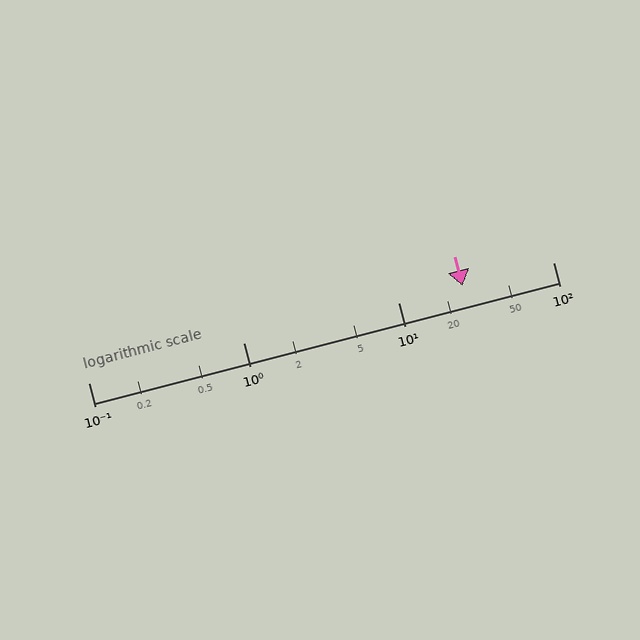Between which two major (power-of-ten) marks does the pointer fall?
The pointer is between 10 and 100.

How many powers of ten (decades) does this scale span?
The scale spans 3 decades, from 0.1 to 100.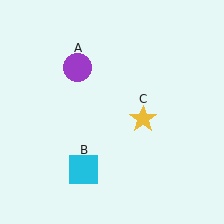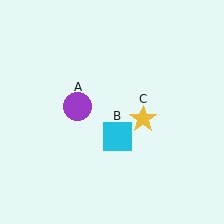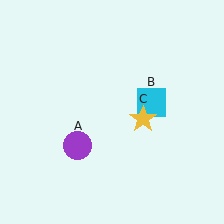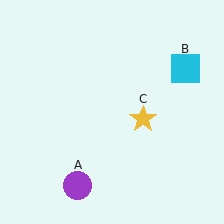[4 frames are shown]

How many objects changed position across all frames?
2 objects changed position: purple circle (object A), cyan square (object B).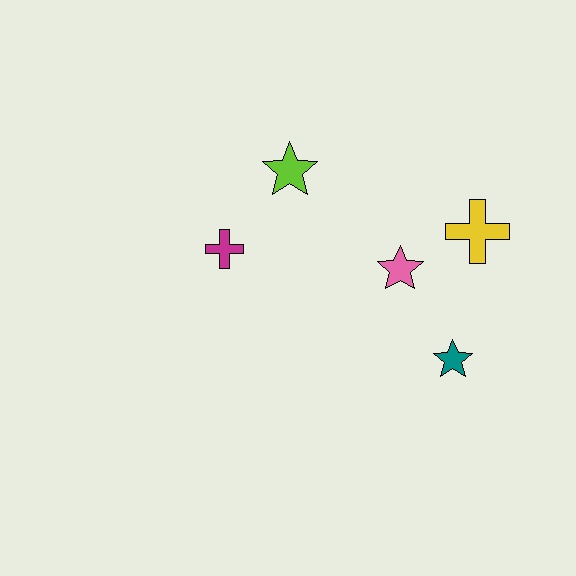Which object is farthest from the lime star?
The teal star is farthest from the lime star.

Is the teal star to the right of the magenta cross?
Yes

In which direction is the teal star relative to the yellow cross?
The teal star is below the yellow cross.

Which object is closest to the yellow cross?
The pink star is closest to the yellow cross.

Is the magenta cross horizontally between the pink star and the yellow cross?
No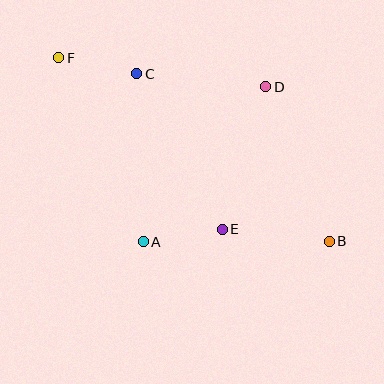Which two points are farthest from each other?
Points B and F are farthest from each other.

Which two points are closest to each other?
Points C and F are closest to each other.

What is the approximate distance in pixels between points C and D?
The distance between C and D is approximately 130 pixels.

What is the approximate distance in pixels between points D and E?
The distance between D and E is approximately 149 pixels.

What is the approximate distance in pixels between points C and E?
The distance between C and E is approximately 177 pixels.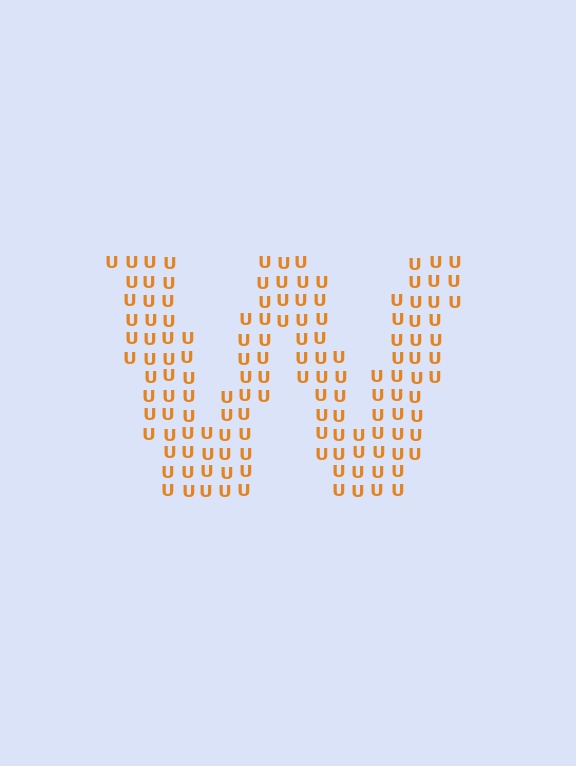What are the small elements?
The small elements are letter U's.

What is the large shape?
The large shape is the letter W.